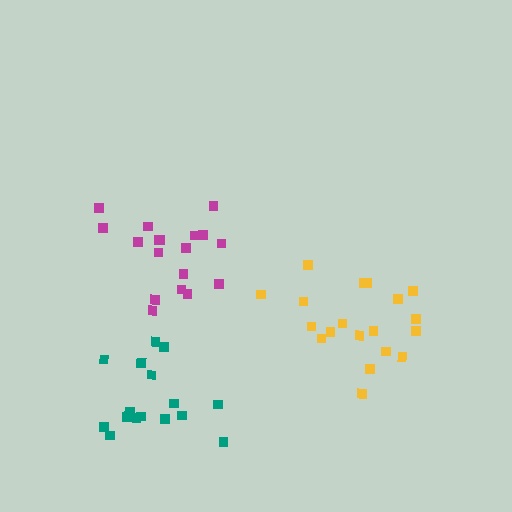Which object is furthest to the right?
The yellow cluster is rightmost.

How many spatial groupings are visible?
There are 3 spatial groupings.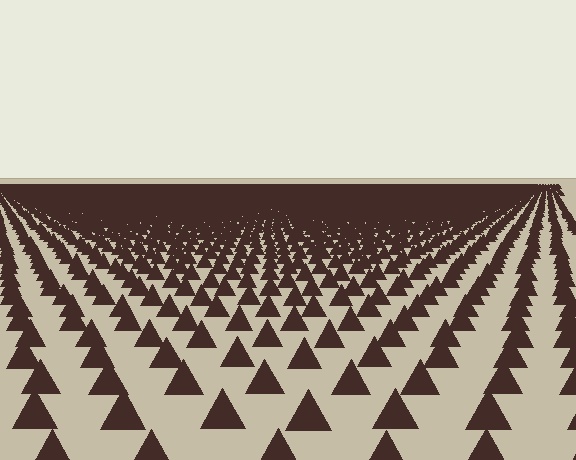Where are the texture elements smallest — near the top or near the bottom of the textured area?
Near the top.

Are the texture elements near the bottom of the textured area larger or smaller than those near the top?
Larger. Near the bottom, elements are closer to the viewer and appear at a bigger on-screen size.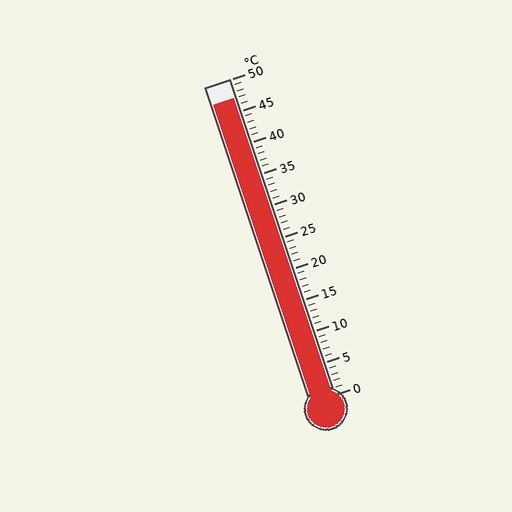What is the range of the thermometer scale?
The thermometer scale ranges from 0°C to 50°C.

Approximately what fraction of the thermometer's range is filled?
The thermometer is filled to approximately 95% of its range.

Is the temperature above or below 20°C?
The temperature is above 20°C.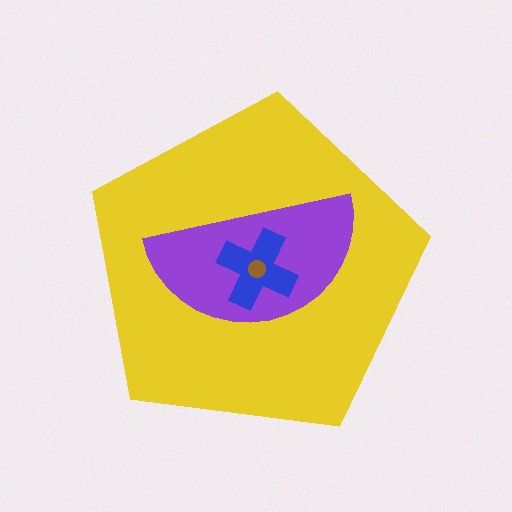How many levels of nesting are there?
4.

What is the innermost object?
The brown circle.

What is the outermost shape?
The yellow pentagon.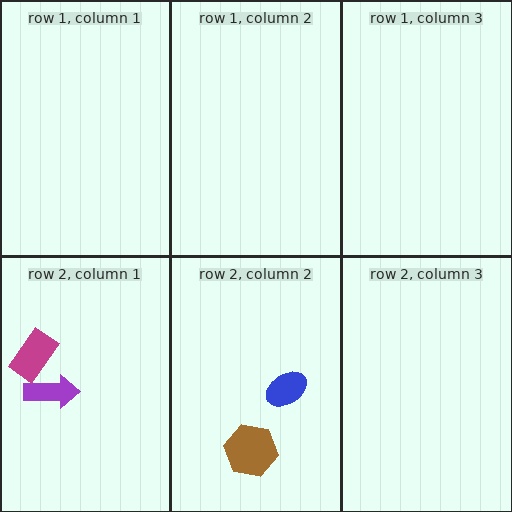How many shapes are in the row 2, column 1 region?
2.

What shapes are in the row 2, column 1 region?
The purple arrow, the magenta rectangle.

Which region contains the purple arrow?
The row 2, column 1 region.